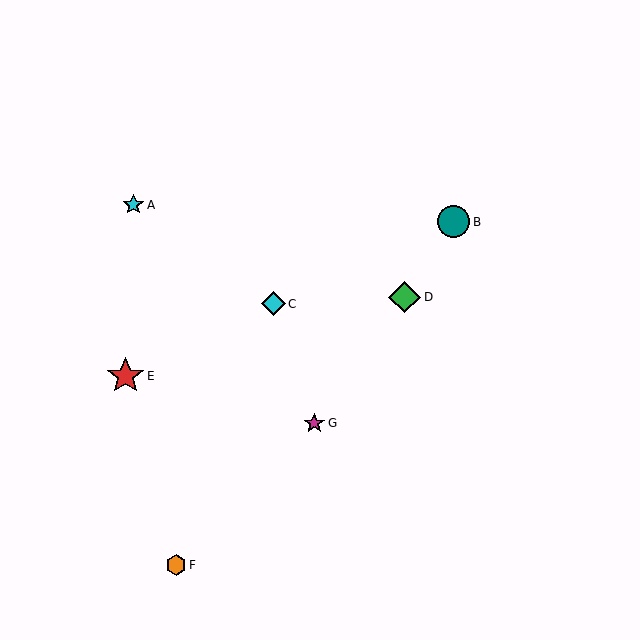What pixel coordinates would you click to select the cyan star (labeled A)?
Click at (133, 205) to select the cyan star A.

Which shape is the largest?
The red star (labeled E) is the largest.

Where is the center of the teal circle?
The center of the teal circle is at (453, 222).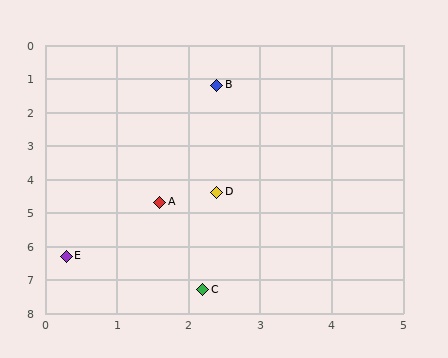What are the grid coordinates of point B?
Point B is at approximately (2.4, 1.2).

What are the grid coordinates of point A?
Point A is at approximately (1.6, 4.7).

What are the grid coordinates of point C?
Point C is at approximately (2.2, 7.3).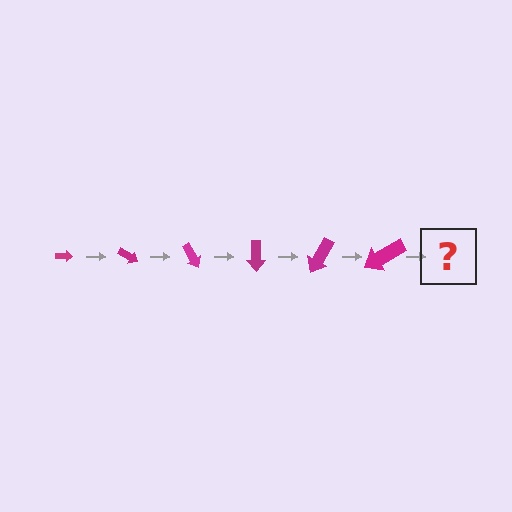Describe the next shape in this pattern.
It should be an arrow, larger than the previous one and rotated 180 degrees from the start.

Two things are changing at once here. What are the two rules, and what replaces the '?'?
The two rules are that the arrow grows larger each step and it rotates 30 degrees each step. The '?' should be an arrow, larger than the previous one and rotated 180 degrees from the start.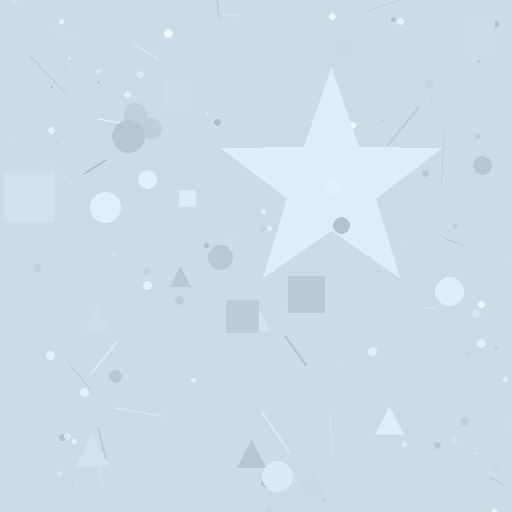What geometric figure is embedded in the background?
A star is embedded in the background.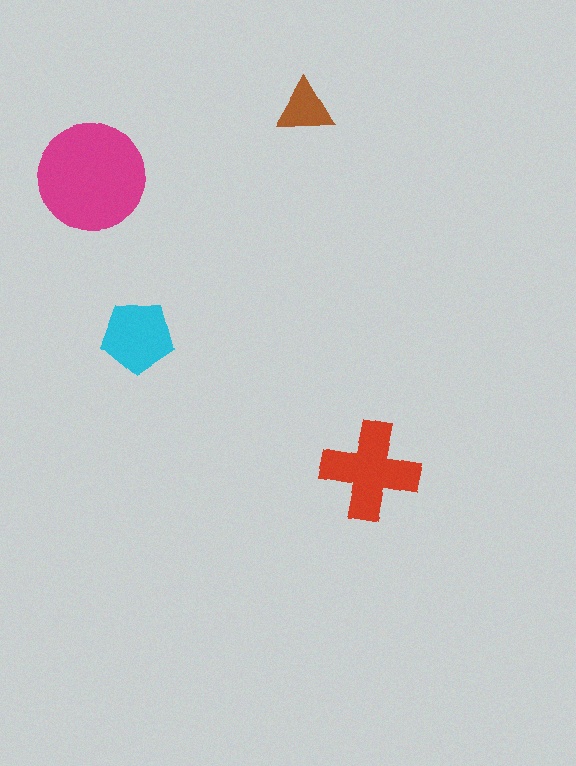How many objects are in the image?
There are 4 objects in the image.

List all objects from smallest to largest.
The brown triangle, the cyan pentagon, the red cross, the magenta circle.